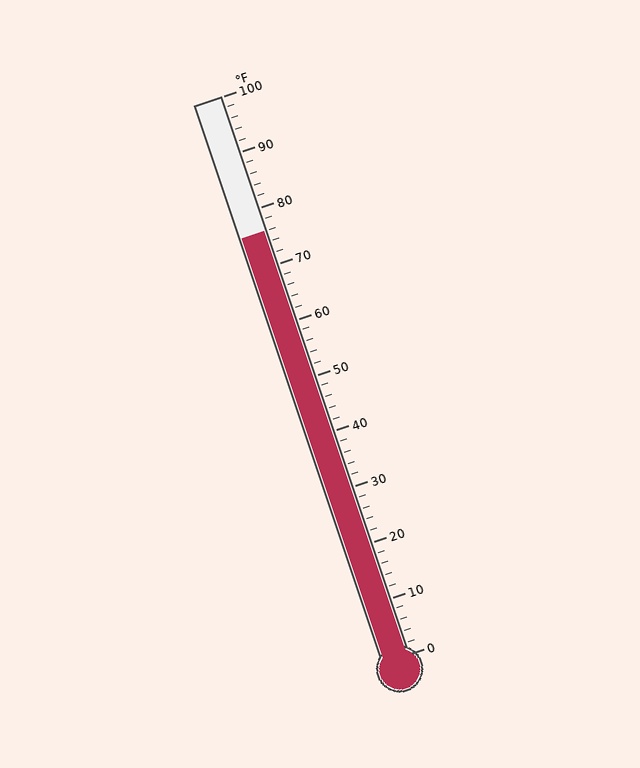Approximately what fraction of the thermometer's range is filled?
The thermometer is filled to approximately 75% of its range.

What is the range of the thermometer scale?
The thermometer scale ranges from 0°F to 100°F.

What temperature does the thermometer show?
The thermometer shows approximately 76°F.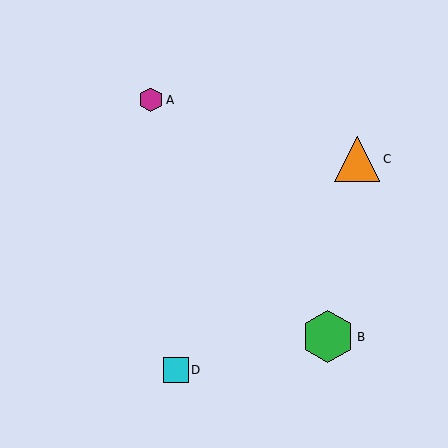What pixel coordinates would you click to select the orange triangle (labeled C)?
Click at (357, 159) to select the orange triangle C.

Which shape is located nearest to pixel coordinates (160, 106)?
The magenta hexagon (labeled A) at (151, 100) is nearest to that location.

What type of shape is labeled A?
Shape A is a magenta hexagon.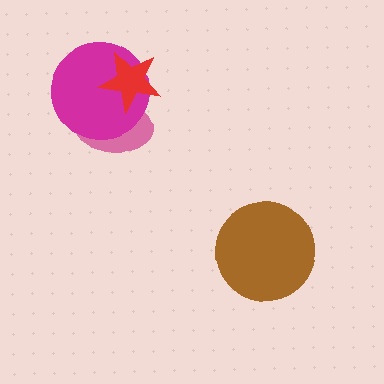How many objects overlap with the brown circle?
0 objects overlap with the brown circle.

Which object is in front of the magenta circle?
The red star is in front of the magenta circle.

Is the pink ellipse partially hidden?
Yes, it is partially covered by another shape.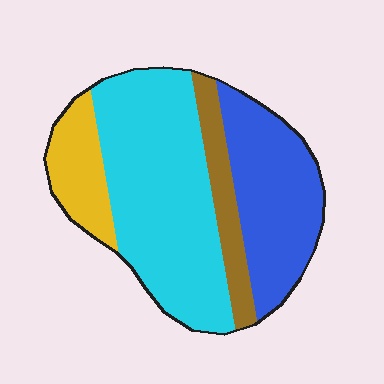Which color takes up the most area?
Cyan, at roughly 45%.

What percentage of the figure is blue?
Blue takes up about one quarter (1/4) of the figure.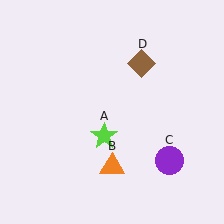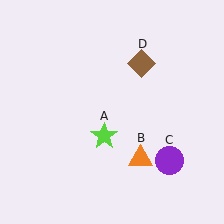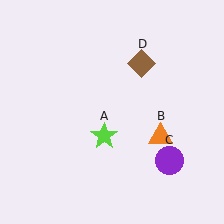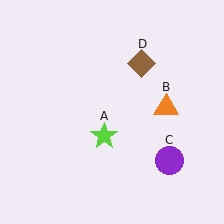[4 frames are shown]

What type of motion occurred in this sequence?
The orange triangle (object B) rotated counterclockwise around the center of the scene.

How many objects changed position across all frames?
1 object changed position: orange triangle (object B).